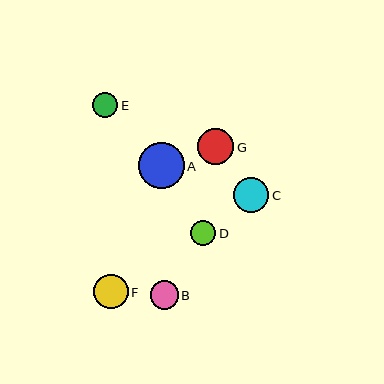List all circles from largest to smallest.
From largest to smallest: A, G, C, F, B, D, E.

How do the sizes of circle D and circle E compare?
Circle D and circle E are approximately the same size.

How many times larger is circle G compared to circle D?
Circle G is approximately 1.4 times the size of circle D.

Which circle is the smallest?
Circle E is the smallest with a size of approximately 25 pixels.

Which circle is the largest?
Circle A is the largest with a size of approximately 45 pixels.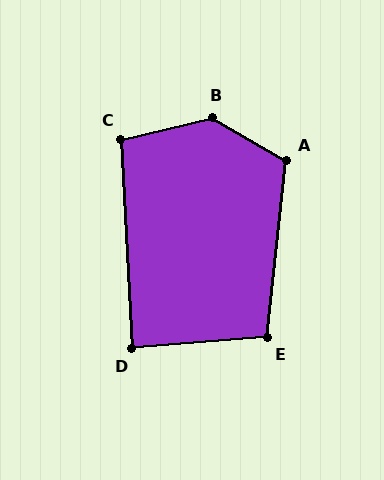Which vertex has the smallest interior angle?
D, at approximately 89 degrees.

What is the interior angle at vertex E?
Approximately 100 degrees (obtuse).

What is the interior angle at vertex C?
Approximately 100 degrees (obtuse).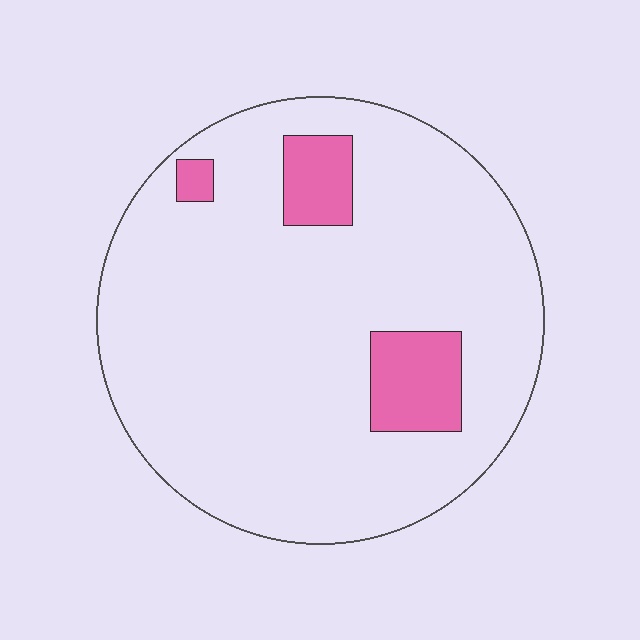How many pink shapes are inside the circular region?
3.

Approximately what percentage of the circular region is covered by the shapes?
Approximately 10%.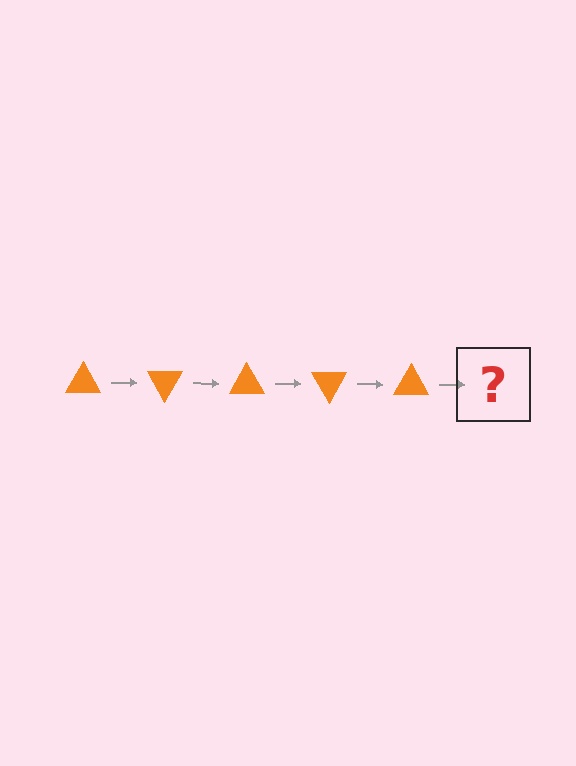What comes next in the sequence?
The next element should be an orange triangle rotated 300 degrees.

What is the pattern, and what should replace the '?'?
The pattern is that the triangle rotates 60 degrees each step. The '?' should be an orange triangle rotated 300 degrees.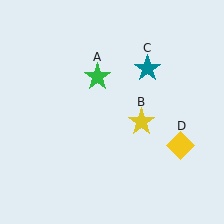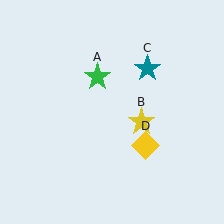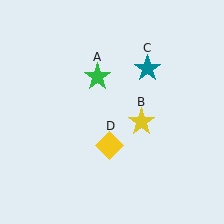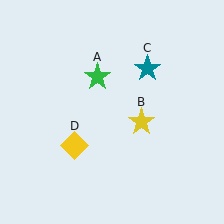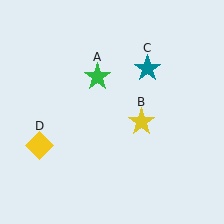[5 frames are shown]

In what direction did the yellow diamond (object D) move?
The yellow diamond (object D) moved left.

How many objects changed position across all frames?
1 object changed position: yellow diamond (object D).